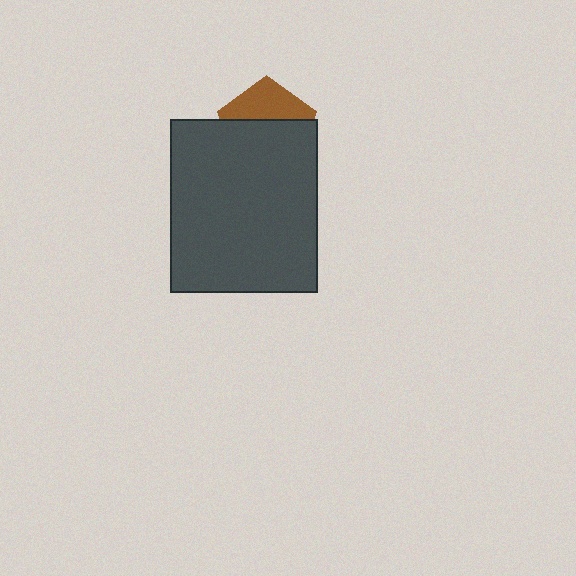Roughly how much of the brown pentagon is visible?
A small part of it is visible (roughly 40%).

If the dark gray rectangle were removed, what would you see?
You would see the complete brown pentagon.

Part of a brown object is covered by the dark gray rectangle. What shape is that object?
It is a pentagon.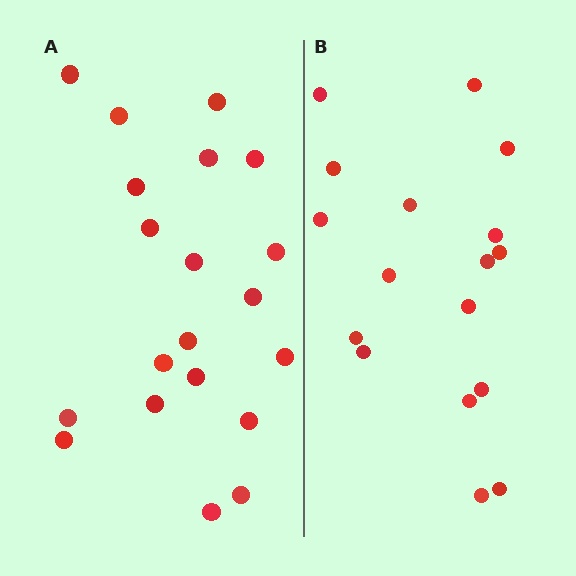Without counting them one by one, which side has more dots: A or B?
Region A (the left region) has more dots.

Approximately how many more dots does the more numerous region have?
Region A has just a few more — roughly 2 or 3 more dots than region B.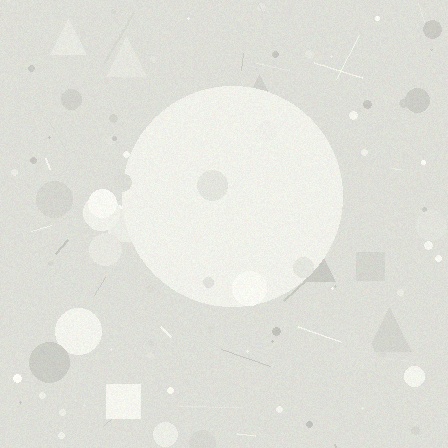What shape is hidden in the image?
A circle is hidden in the image.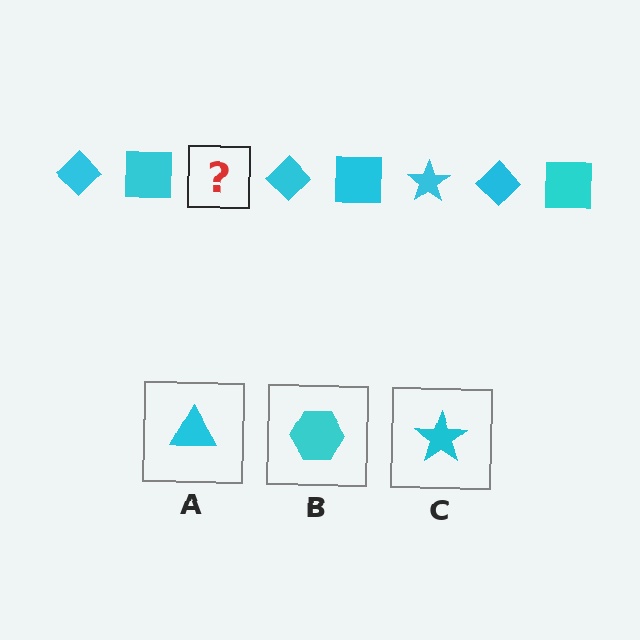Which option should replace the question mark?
Option C.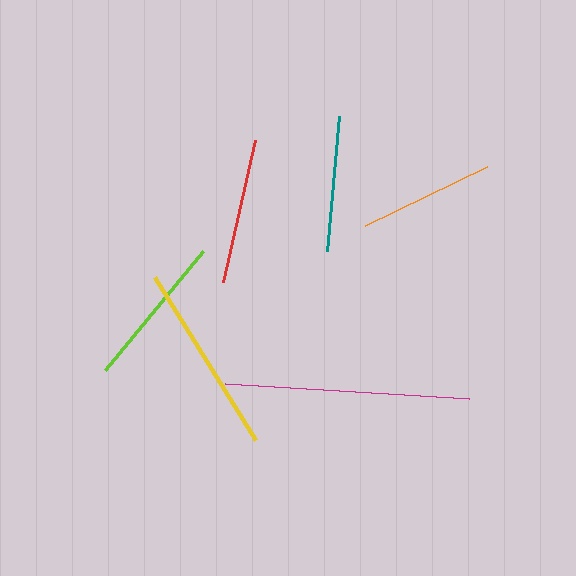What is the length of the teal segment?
The teal segment is approximately 136 pixels long.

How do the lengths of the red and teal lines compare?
The red and teal lines are approximately the same length.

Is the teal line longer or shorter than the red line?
The red line is longer than the teal line.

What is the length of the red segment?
The red segment is approximately 145 pixels long.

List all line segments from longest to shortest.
From longest to shortest: magenta, yellow, lime, red, orange, teal.